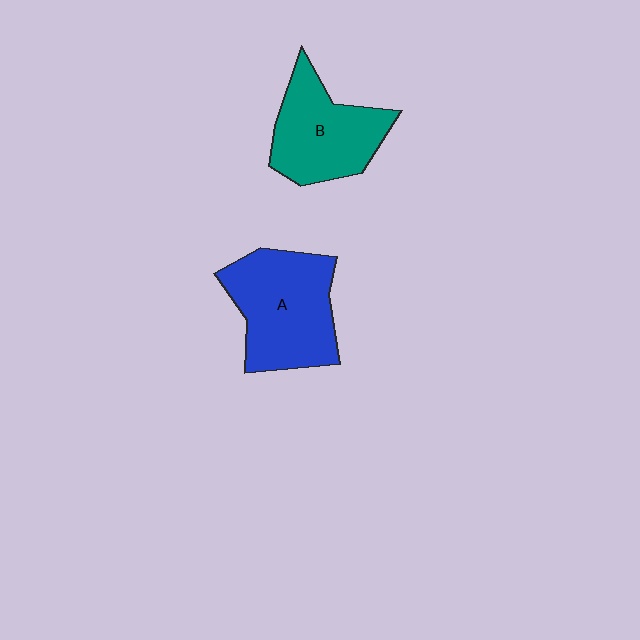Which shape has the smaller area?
Shape B (teal).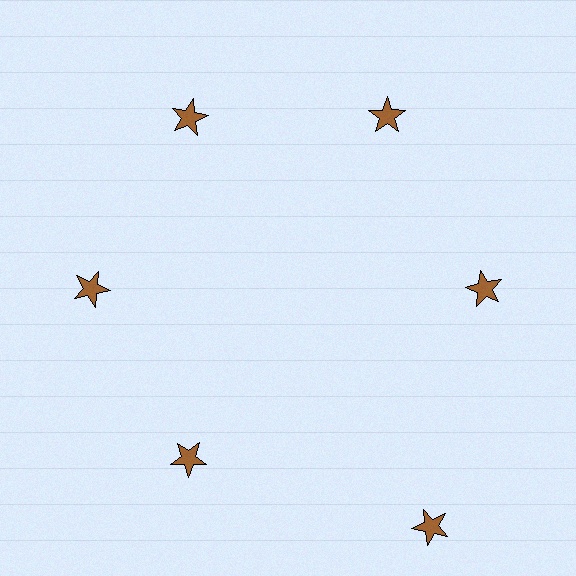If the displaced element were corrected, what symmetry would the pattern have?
It would have 6-fold rotational symmetry — the pattern would map onto itself every 60 degrees.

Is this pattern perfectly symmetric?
No. The 6 brown stars are arranged in a ring, but one element near the 5 o'clock position is pushed outward from the center, breaking the 6-fold rotational symmetry.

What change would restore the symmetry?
The symmetry would be restored by moving it inward, back onto the ring so that all 6 stars sit at equal angles and equal distance from the center.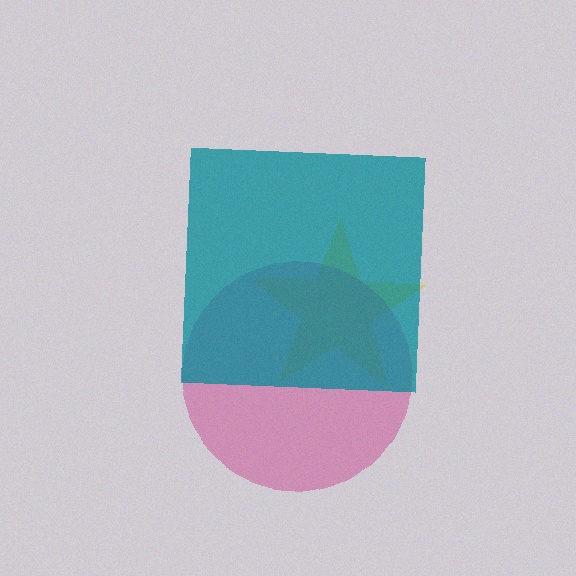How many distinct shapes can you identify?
There are 3 distinct shapes: a yellow star, a magenta circle, a teal square.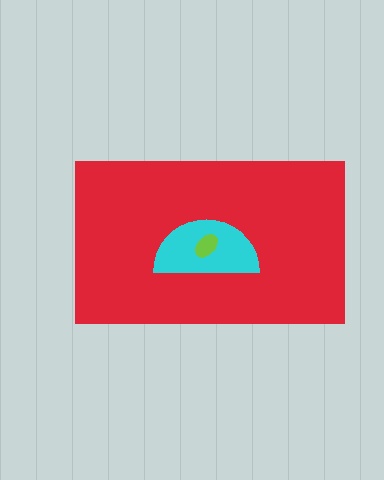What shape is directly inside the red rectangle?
The cyan semicircle.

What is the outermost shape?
The red rectangle.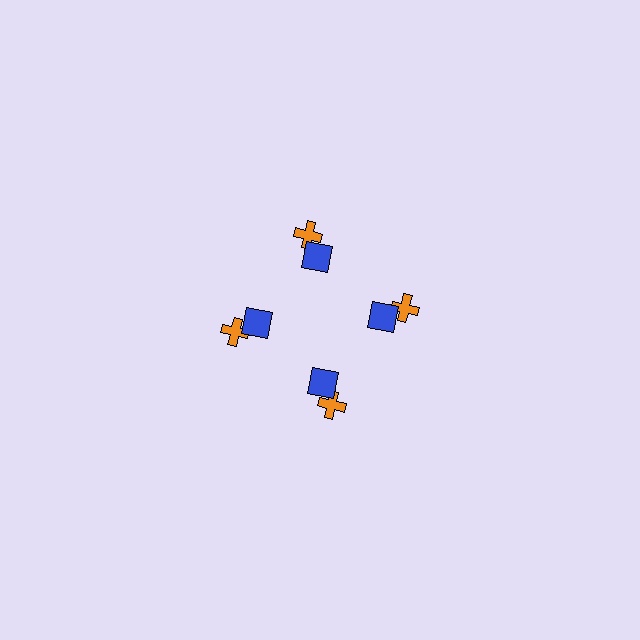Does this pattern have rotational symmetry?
Yes, this pattern has 4-fold rotational symmetry. It looks the same after rotating 90 degrees around the center.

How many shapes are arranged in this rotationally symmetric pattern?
There are 8 shapes, arranged in 4 groups of 2.